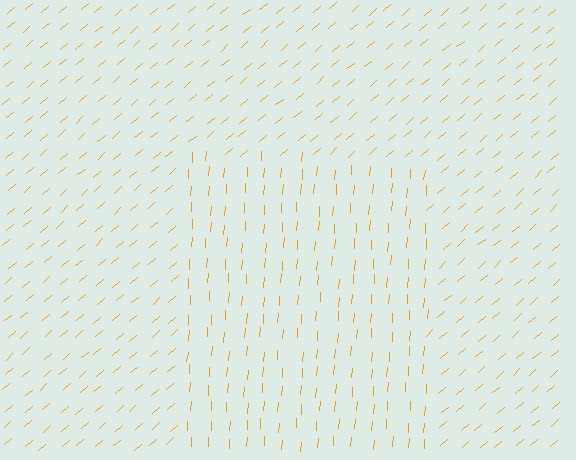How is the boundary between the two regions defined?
The boundary is defined purely by a change in line orientation (approximately 45 degrees difference). All lines are the same color and thickness.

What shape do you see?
I see a rectangle.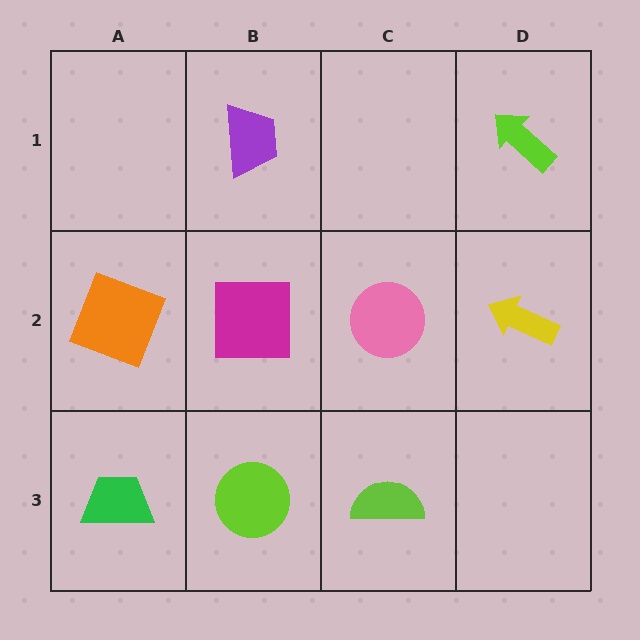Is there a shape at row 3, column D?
No, that cell is empty.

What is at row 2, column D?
A yellow arrow.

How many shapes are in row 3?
3 shapes.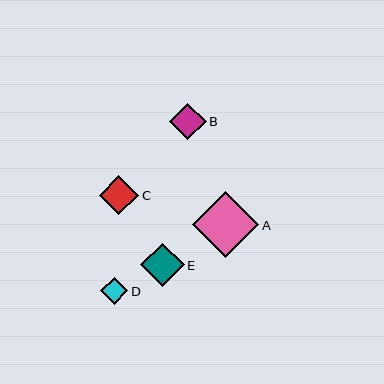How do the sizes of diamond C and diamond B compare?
Diamond C and diamond B are approximately the same size.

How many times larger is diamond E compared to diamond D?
Diamond E is approximately 1.6 times the size of diamond D.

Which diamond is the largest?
Diamond A is the largest with a size of approximately 66 pixels.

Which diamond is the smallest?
Diamond D is the smallest with a size of approximately 27 pixels.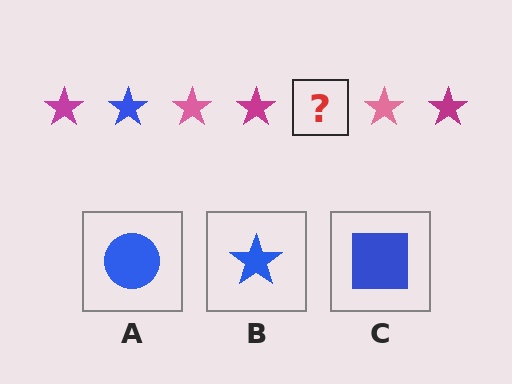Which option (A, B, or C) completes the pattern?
B.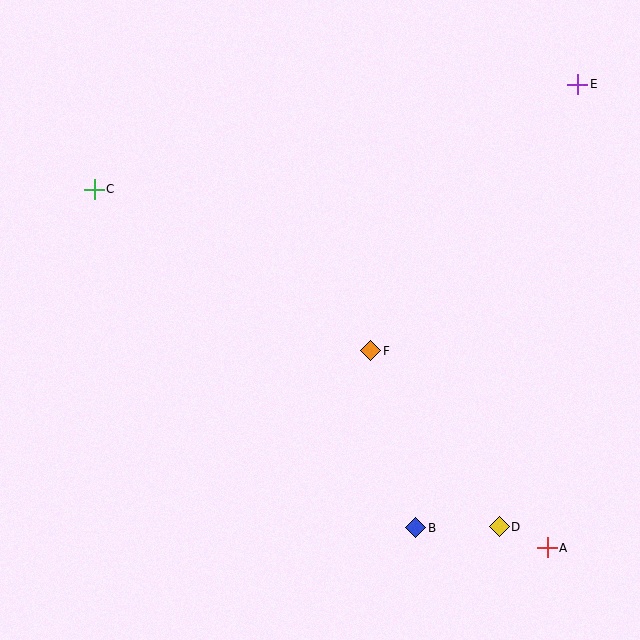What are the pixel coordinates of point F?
Point F is at (371, 351).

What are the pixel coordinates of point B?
Point B is at (416, 528).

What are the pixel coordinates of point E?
Point E is at (578, 84).